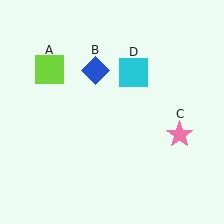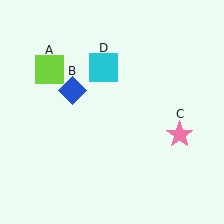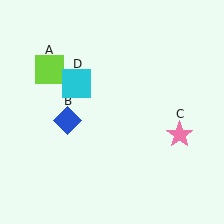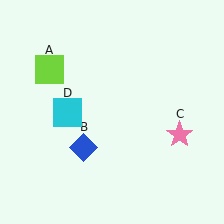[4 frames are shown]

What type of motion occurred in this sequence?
The blue diamond (object B), cyan square (object D) rotated counterclockwise around the center of the scene.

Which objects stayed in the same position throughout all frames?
Lime square (object A) and pink star (object C) remained stationary.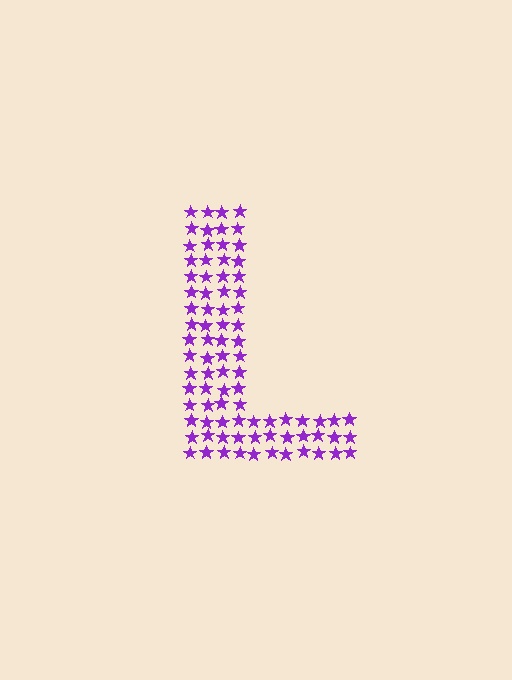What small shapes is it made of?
It is made of small stars.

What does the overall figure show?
The overall figure shows the letter L.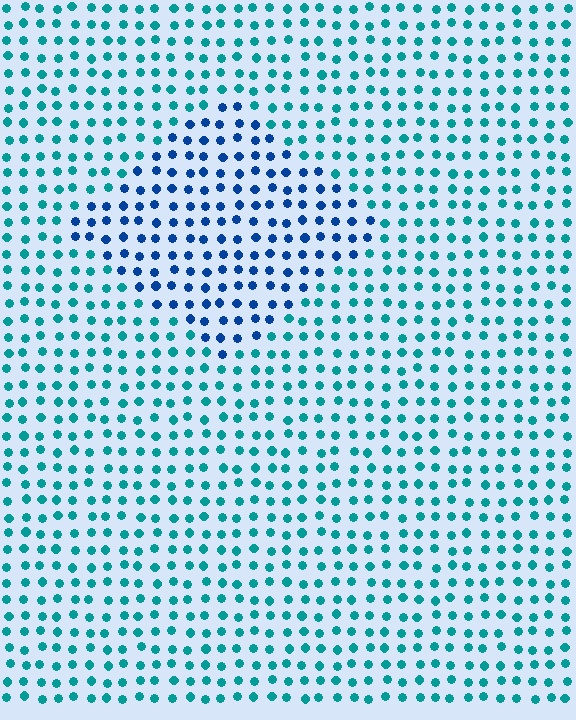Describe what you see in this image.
The image is filled with small teal elements in a uniform arrangement. A diamond-shaped region is visible where the elements are tinted to a slightly different hue, forming a subtle color boundary.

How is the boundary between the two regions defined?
The boundary is defined purely by a slight shift in hue (about 38 degrees). Spacing, size, and orientation are identical on both sides.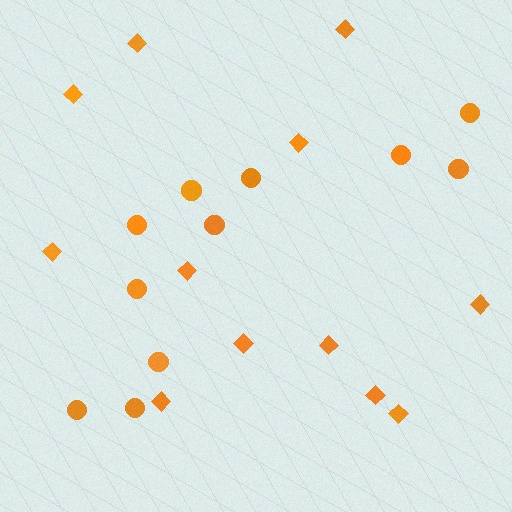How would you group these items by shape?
There are 2 groups: one group of diamonds (12) and one group of circles (11).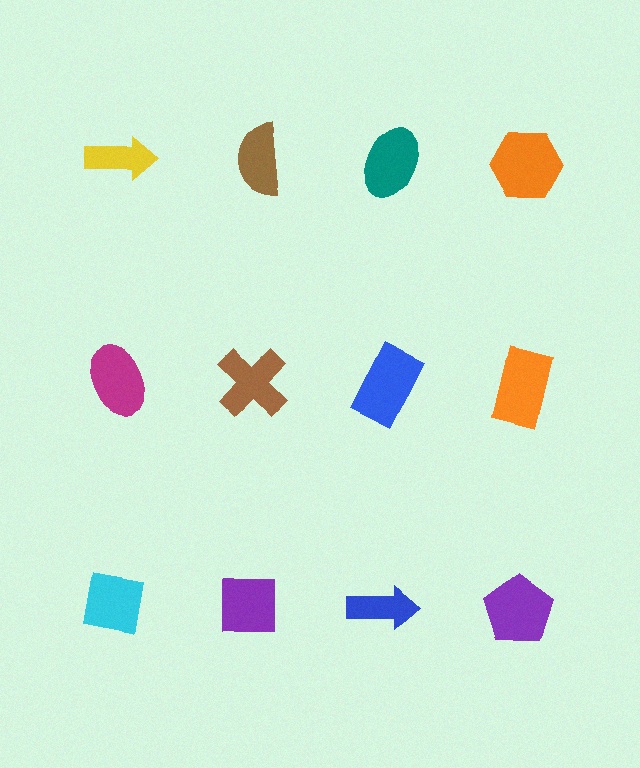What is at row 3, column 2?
A purple square.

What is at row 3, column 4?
A purple pentagon.